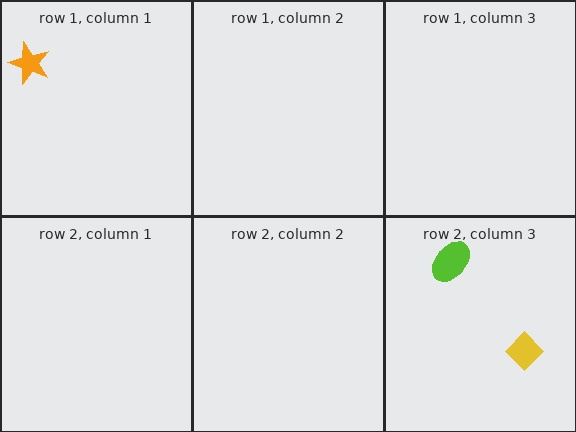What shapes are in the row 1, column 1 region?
The orange star.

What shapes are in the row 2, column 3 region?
The lime ellipse, the yellow diamond.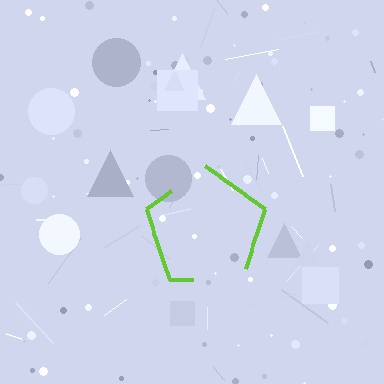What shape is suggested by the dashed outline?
The dashed outline suggests a pentagon.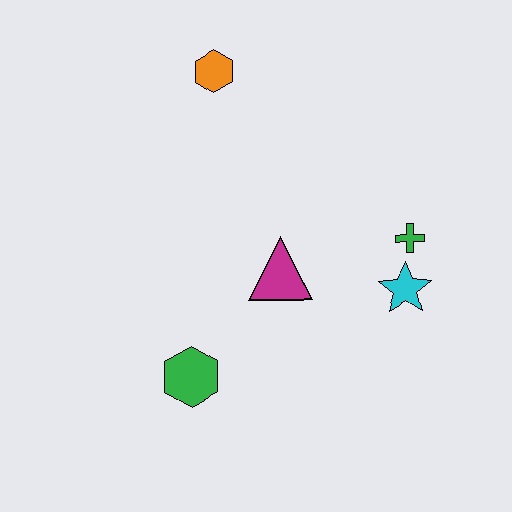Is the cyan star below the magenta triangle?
Yes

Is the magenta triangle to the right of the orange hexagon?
Yes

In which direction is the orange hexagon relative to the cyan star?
The orange hexagon is above the cyan star.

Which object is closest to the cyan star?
The green cross is closest to the cyan star.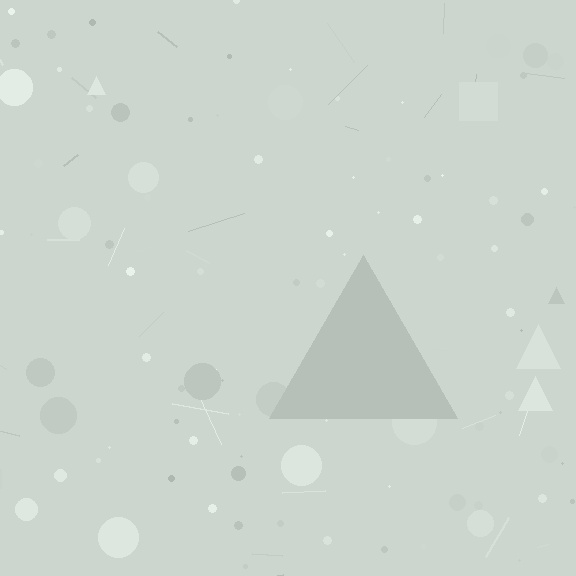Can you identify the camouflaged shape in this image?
The camouflaged shape is a triangle.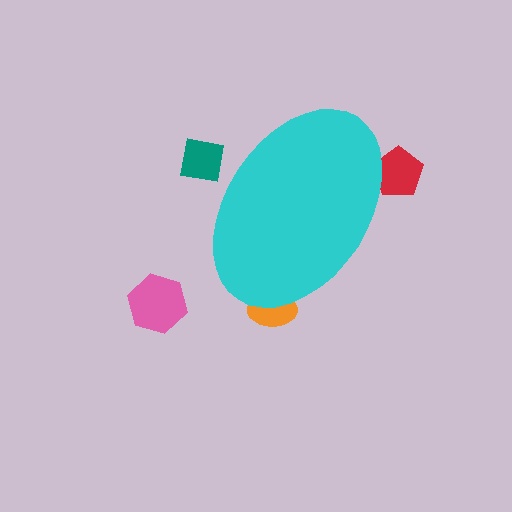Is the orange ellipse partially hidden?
Yes, the orange ellipse is partially hidden behind the cyan ellipse.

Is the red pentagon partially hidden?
Yes, the red pentagon is partially hidden behind the cyan ellipse.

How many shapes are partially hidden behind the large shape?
3 shapes are partially hidden.